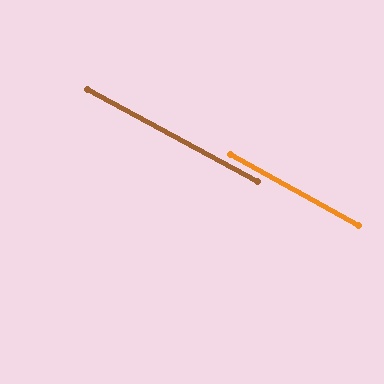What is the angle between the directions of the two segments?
Approximately 1 degree.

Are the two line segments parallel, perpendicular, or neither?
Parallel — their directions differ by only 0.8°.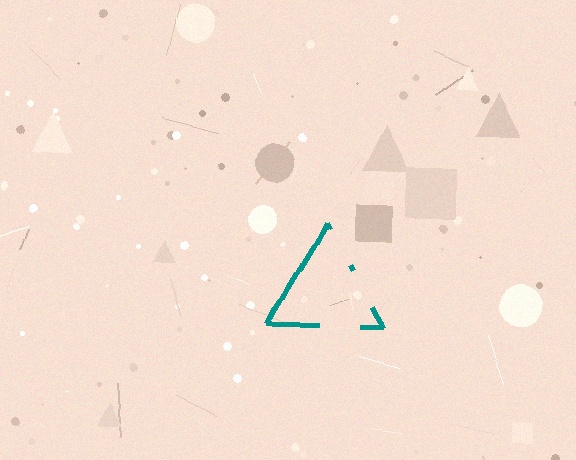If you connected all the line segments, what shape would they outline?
They would outline a triangle.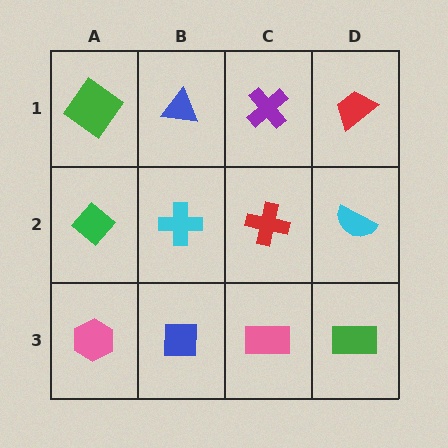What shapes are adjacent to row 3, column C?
A red cross (row 2, column C), a blue square (row 3, column B), a green rectangle (row 3, column D).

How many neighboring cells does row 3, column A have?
2.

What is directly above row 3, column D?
A cyan semicircle.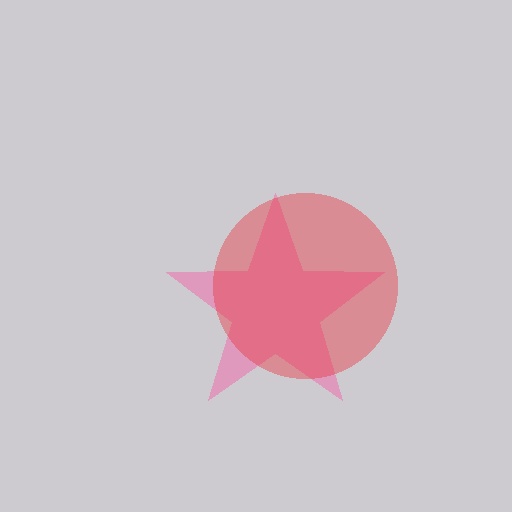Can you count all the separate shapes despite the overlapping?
Yes, there are 2 separate shapes.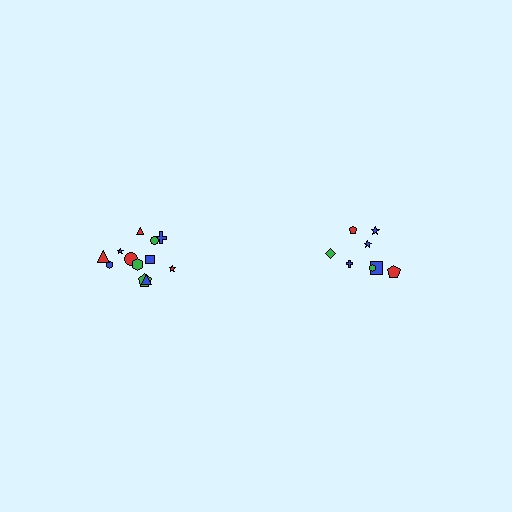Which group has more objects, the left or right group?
The left group.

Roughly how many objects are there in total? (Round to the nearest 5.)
Roughly 20 objects in total.